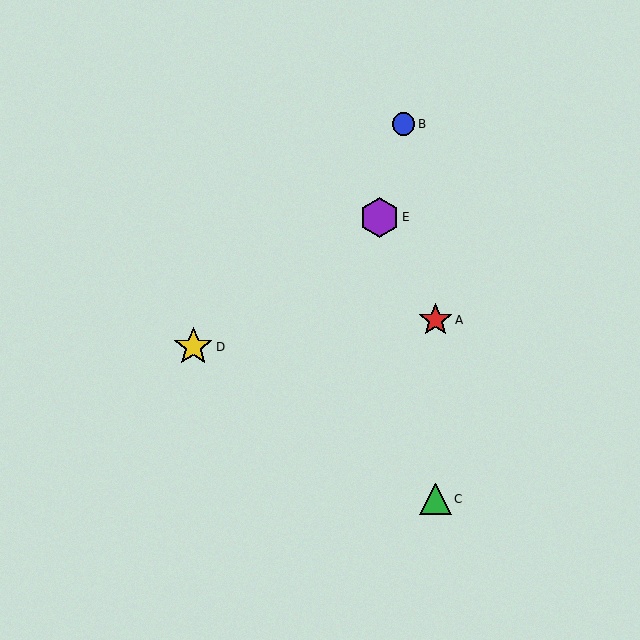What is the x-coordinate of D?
Object D is at x≈193.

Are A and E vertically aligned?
No, A is at x≈435 and E is at x≈379.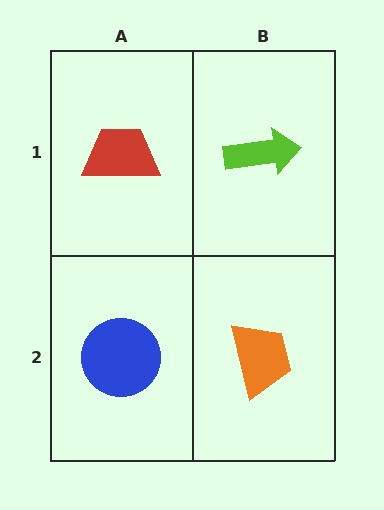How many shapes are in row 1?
2 shapes.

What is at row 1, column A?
A red trapezoid.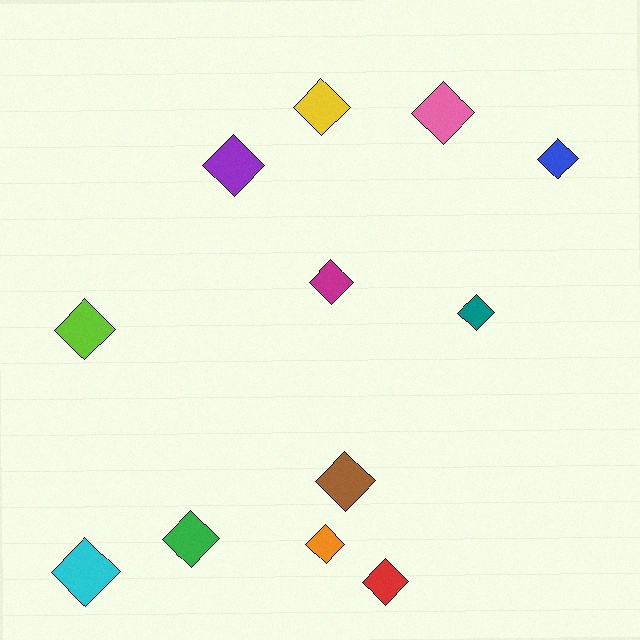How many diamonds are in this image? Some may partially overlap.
There are 12 diamonds.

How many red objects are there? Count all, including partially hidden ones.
There is 1 red object.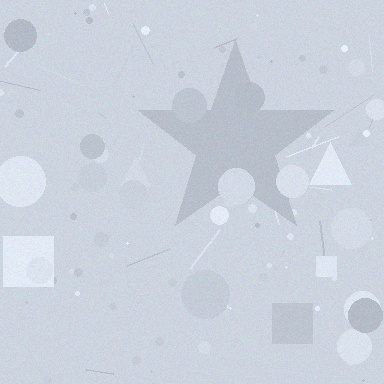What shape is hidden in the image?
A star is hidden in the image.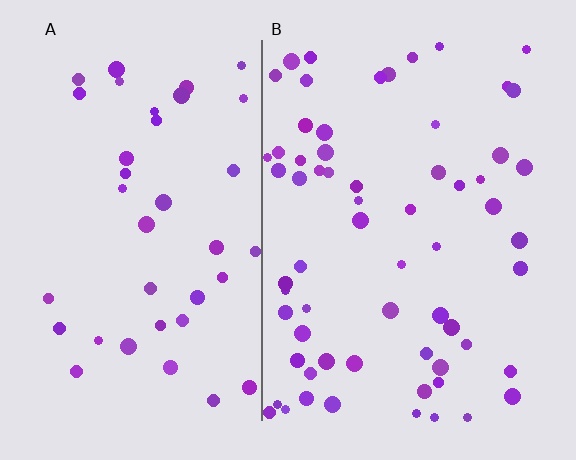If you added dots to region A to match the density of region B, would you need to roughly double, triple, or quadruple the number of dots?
Approximately double.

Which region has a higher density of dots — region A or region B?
B (the right).